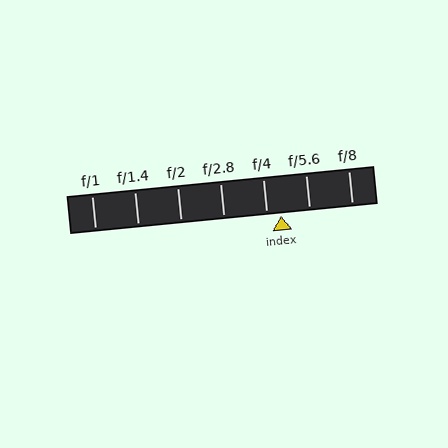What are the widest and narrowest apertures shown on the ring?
The widest aperture shown is f/1 and the narrowest is f/8.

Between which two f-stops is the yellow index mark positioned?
The index mark is between f/4 and f/5.6.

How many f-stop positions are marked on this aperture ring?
There are 7 f-stop positions marked.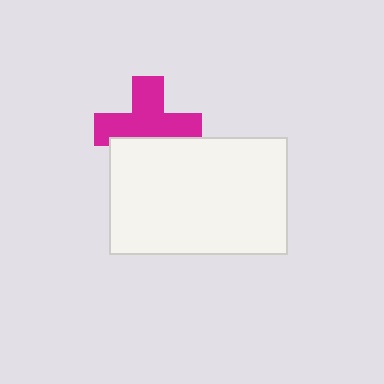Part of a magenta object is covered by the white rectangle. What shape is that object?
It is a cross.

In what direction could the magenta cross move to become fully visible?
The magenta cross could move up. That would shift it out from behind the white rectangle entirely.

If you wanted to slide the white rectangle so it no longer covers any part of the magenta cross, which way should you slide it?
Slide it down — that is the most direct way to separate the two shapes.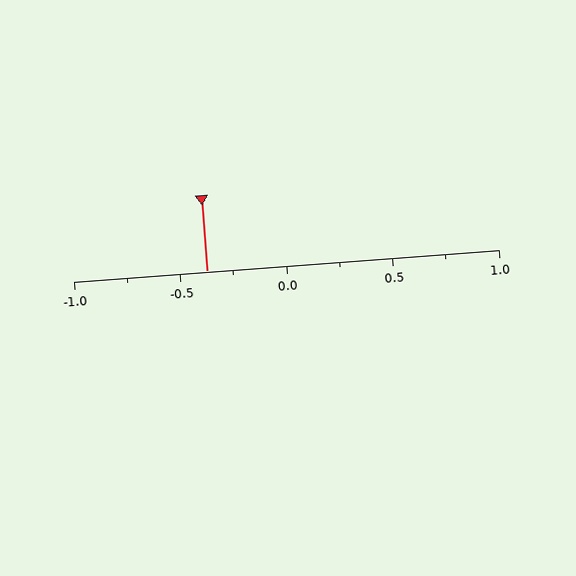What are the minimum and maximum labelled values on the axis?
The axis runs from -1.0 to 1.0.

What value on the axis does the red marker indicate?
The marker indicates approximately -0.38.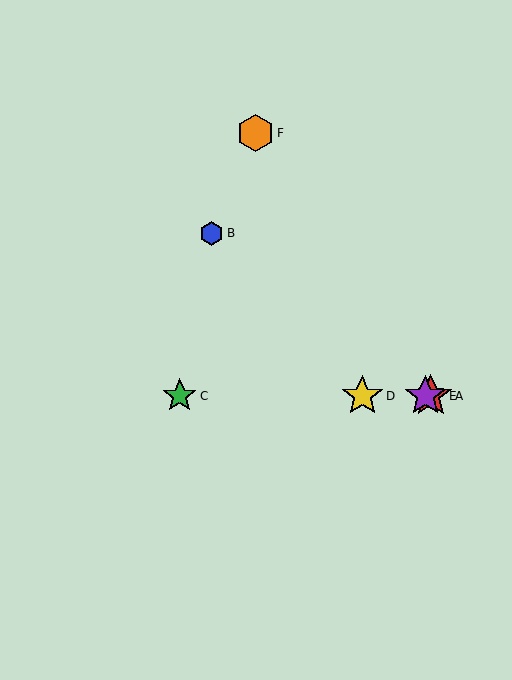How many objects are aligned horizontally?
4 objects (A, C, D, E) are aligned horizontally.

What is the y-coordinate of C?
Object C is at y≈396.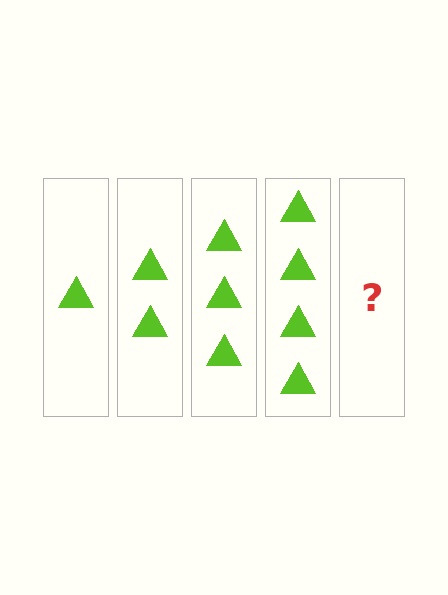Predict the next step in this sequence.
The next step is 5 triangles.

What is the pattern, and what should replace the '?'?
The pattern is that each step adds one more triangle. The '?' should be 5 triangles.